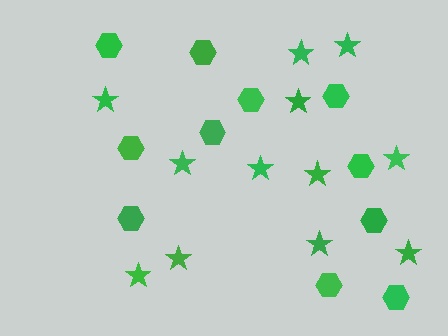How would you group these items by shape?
There are 2 groups: one group of stars (12) and one group of hexagons (11).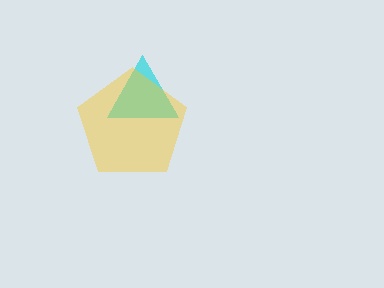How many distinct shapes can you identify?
There are 2 distinct shapes: a cyan triangle, a yellow pentagon.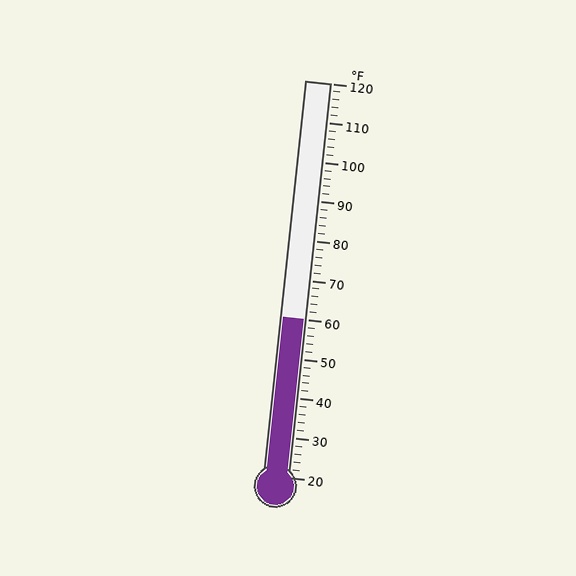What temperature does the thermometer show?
The thermometer shows approximately 60°F.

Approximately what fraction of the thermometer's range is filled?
The thermometer is filled to approximately 40% of its range.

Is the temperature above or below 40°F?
The temperature is above 40°F.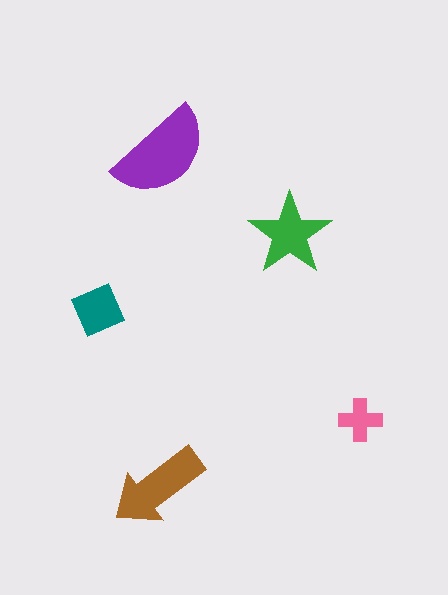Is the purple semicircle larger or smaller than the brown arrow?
Larger.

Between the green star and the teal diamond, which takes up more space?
The green star.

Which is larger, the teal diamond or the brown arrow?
The brown arrow.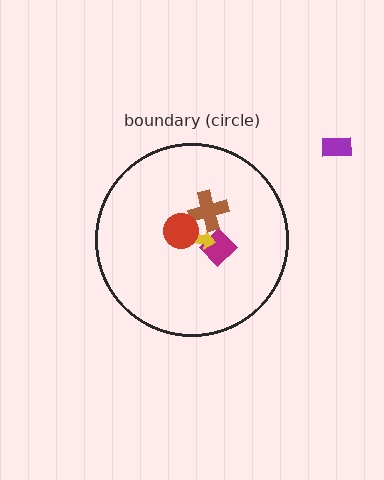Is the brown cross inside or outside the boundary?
Inside.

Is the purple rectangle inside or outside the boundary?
Outside.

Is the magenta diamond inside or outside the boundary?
Inside.